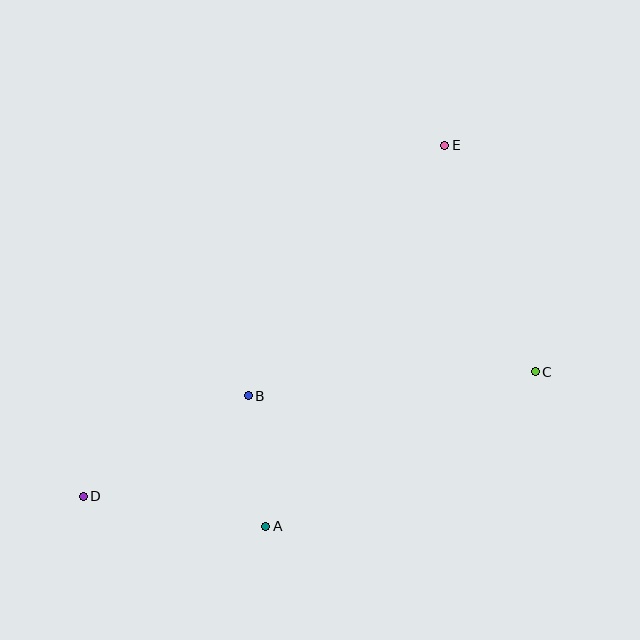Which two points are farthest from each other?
Points D and E are farthest from each other.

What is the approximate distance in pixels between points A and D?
The distance between A and D is approximately 185 pixels.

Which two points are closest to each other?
Points A and B are closest to each other.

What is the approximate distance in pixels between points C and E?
The distance between C and E is approximately 244 pixels.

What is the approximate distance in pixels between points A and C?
The distance between A and C is approximately 311 pixels.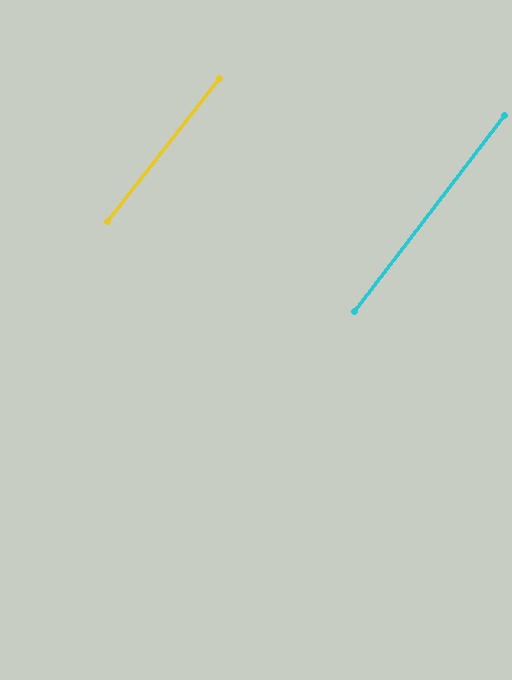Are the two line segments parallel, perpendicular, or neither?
Parallel — their directions differ by only 0.6°.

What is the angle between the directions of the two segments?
Approximately 1 degree.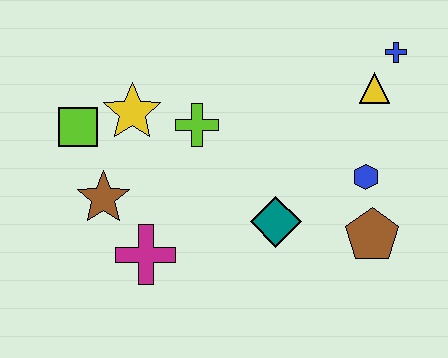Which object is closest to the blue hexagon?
The brown pentagon is closest to the blue hexagon.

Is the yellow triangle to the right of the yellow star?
Yes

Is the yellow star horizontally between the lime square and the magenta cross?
Yes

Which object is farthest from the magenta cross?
The blue cross is farthest from the magenta cross.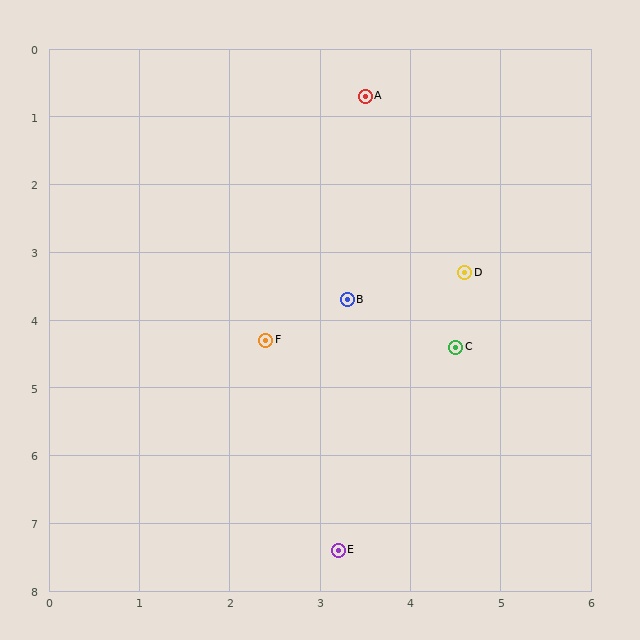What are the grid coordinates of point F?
Point F is at approximately (2.4, 4.3).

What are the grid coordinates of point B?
Point B is at approximately (3.3, 3.7).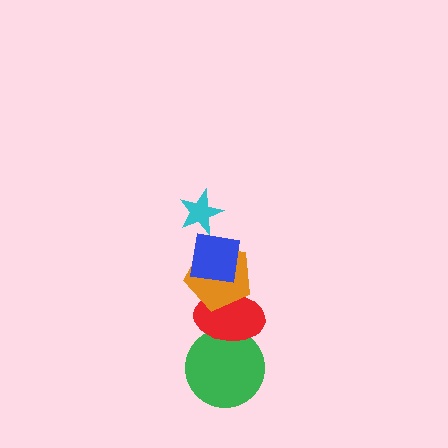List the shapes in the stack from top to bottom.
From top to bottom: the cyan star, the blue square, the orange pentagon, the red ellipse, the green circle.